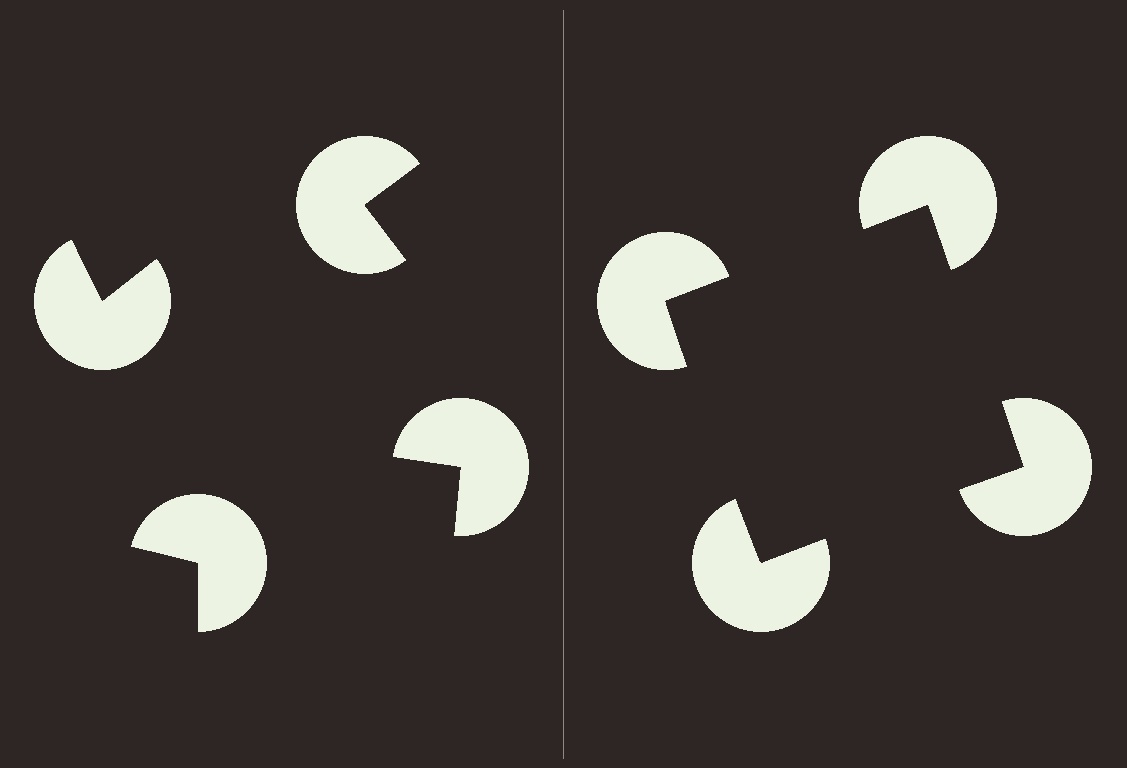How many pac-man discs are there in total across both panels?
8 — 4 on each side.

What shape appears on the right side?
An illusory square.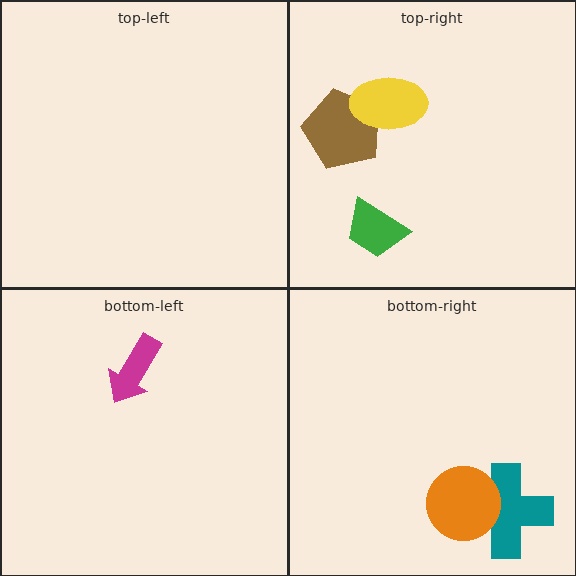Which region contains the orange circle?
The bottom-right region.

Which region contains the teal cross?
The bottom-right region.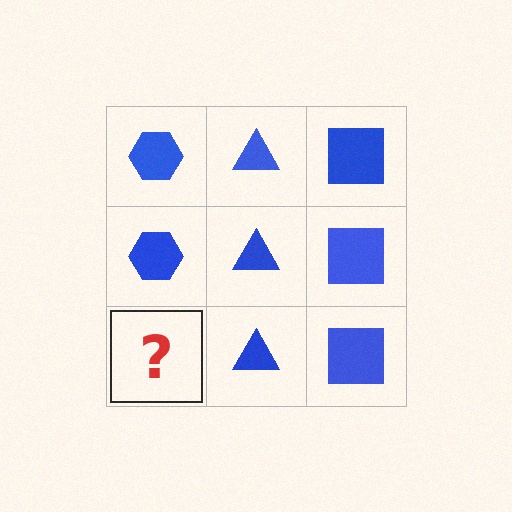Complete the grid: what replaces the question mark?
The question mark should be replaced with a blue hexagon.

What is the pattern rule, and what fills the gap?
The rule is that each column has a consistent shape. The gap should be filled with a blue hexagon.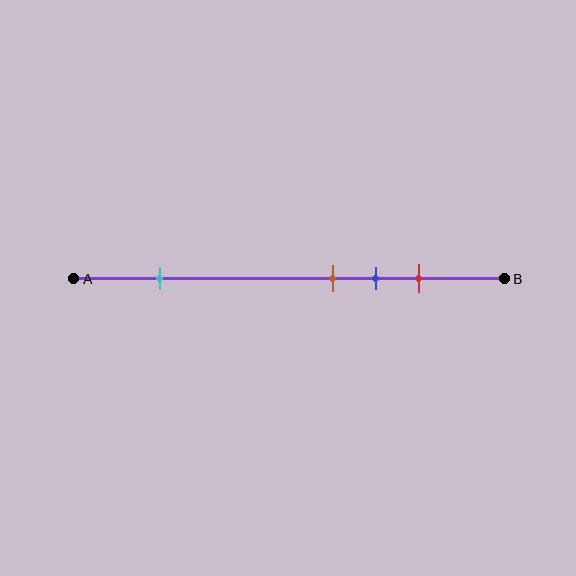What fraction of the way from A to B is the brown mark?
The brown mark is approximately 60% (0.6) of the way from A to B.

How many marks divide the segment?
There are 4 marks dividing the segment.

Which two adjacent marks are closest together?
The brown and blue marks are the closest adjacent pair.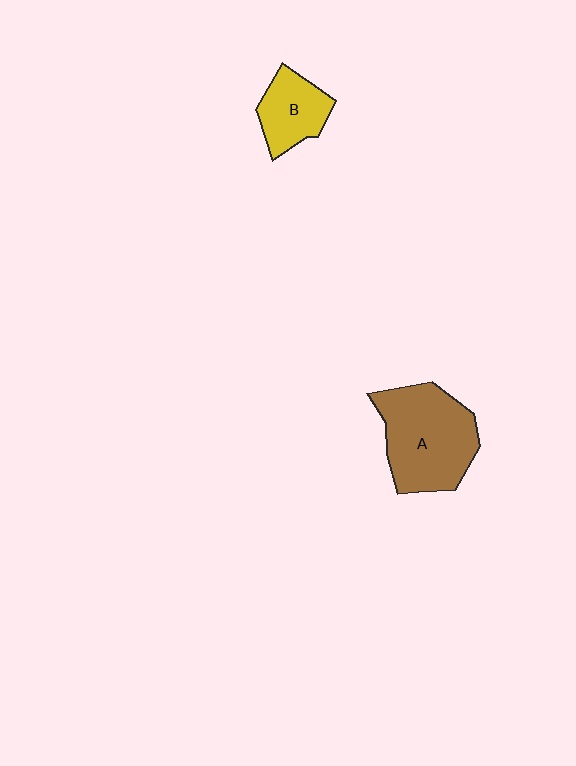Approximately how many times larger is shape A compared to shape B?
Approximately 2.0 times.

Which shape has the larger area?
Shape A (brown).